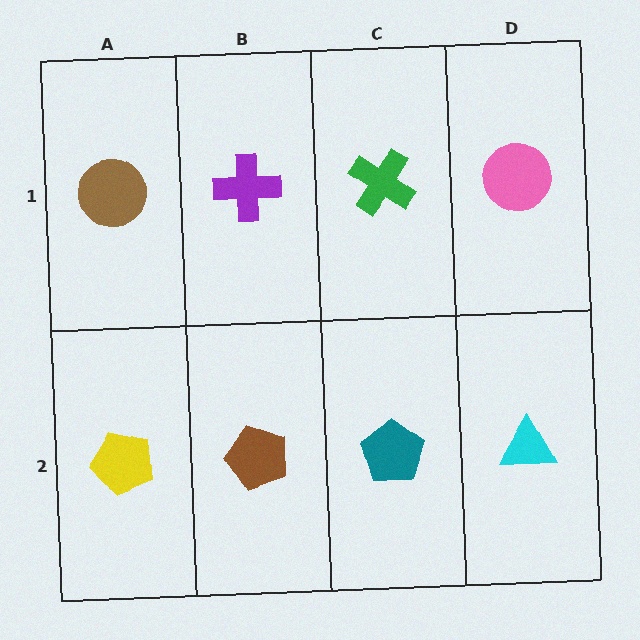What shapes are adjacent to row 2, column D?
A pink circle (row 1, column D), a teal pentagon (row 2, column C).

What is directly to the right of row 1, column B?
A green cross.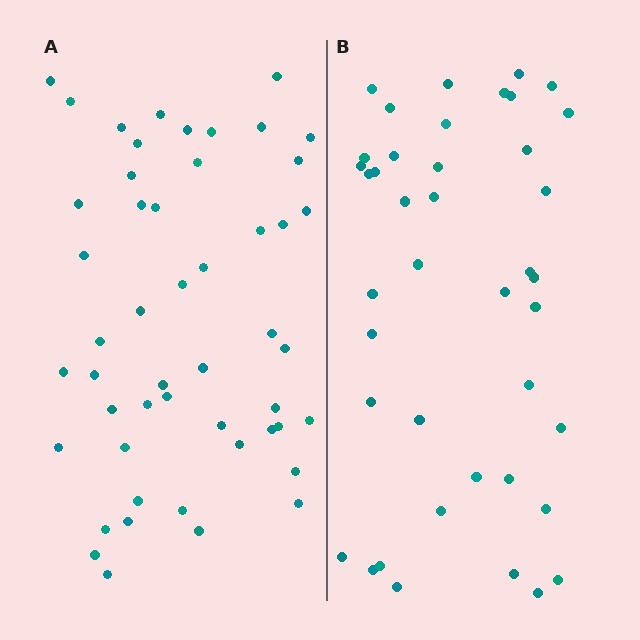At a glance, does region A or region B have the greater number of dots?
Region A (the left region) has more dots.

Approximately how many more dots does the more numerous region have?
Region A has roughly 8 or so more dots than region B.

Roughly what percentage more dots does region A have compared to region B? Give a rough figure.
About 20% more.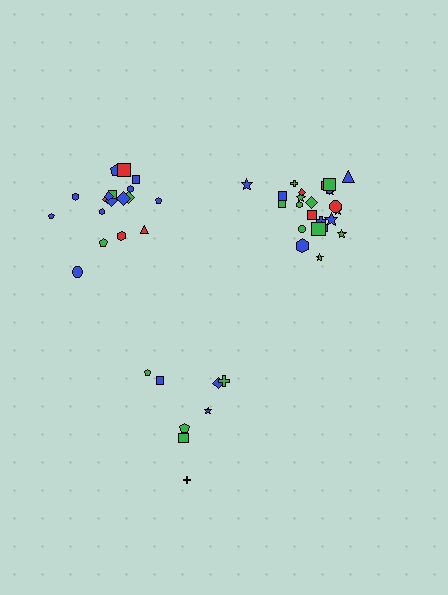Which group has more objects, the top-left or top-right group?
The top-right group.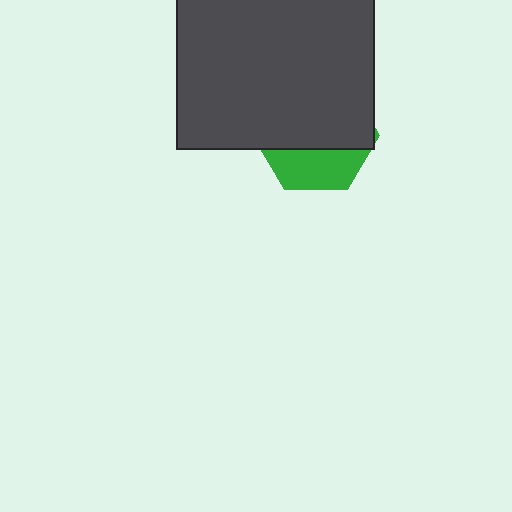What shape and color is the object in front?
The object in front is a dark gray square.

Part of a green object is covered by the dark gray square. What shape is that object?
It is a hexagon.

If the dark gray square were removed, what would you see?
You would see the complete green hexagon.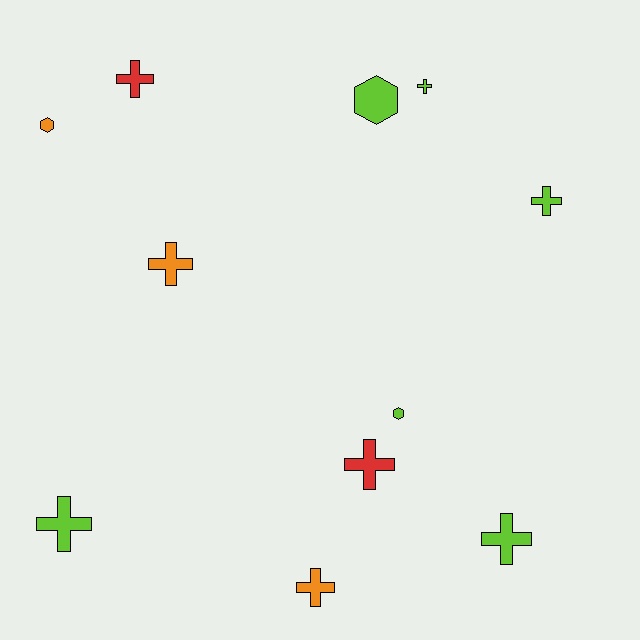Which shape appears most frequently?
Cross, with 8 objects.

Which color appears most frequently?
Lime, with 6 objects.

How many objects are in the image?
There are 11 objects.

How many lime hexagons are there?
There are 2 lime hexagons.